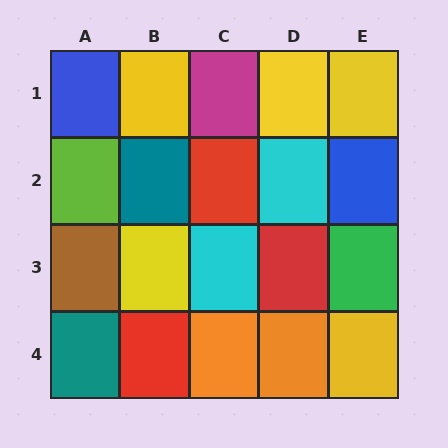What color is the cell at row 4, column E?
Yellow.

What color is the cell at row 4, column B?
Red.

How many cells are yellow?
5 cells are yellow.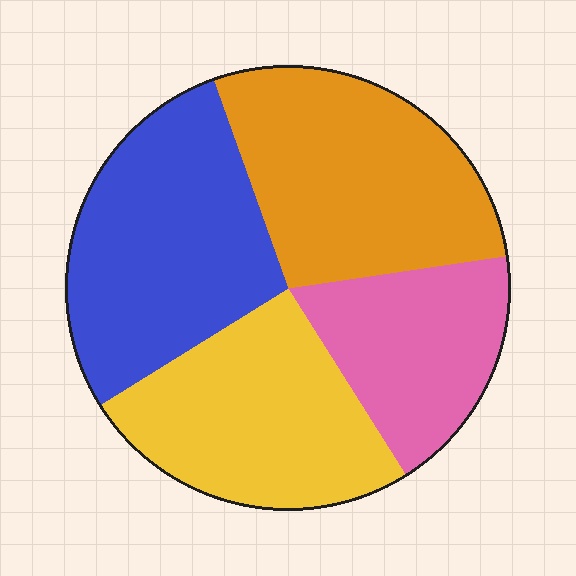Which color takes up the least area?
Pink, at roughly 20%.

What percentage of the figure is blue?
Blue covers roughly 30% of the figure.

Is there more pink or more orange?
Orange.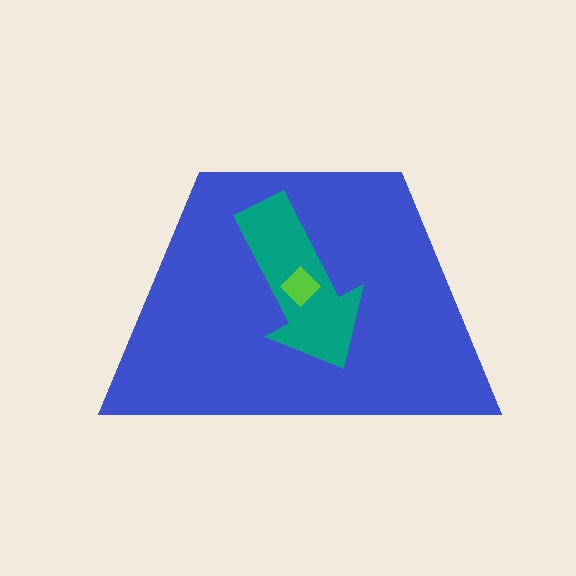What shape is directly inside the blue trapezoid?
The teal arrow.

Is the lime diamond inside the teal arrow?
Yes.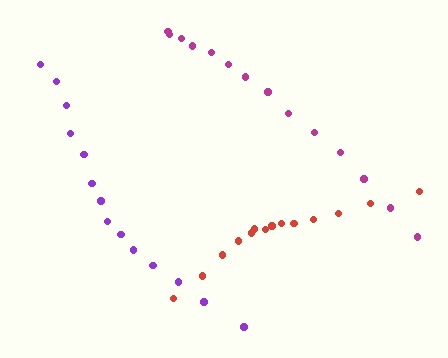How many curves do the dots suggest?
There are 3 distinct paths.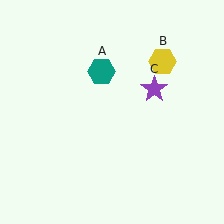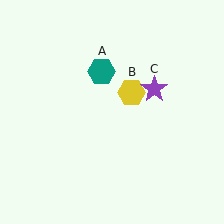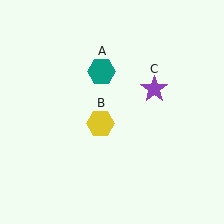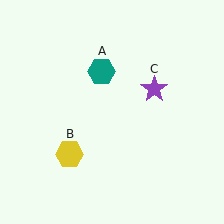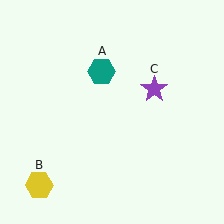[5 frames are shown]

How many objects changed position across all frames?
1 object changed position: yellow hexagon (object B).